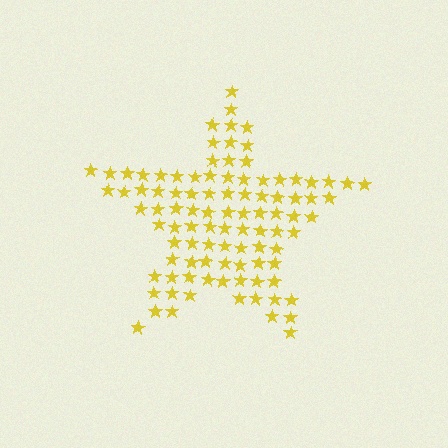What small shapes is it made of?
It is made of small stars.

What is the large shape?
The large shape is a star.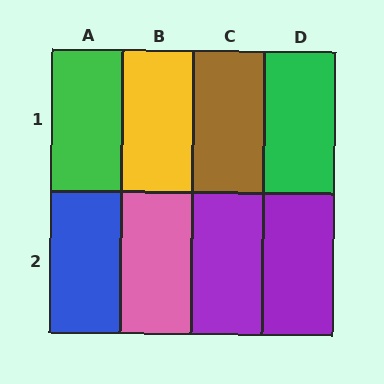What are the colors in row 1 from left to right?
Green, yellow, brown, green.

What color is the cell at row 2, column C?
Purple.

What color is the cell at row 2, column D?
Purple.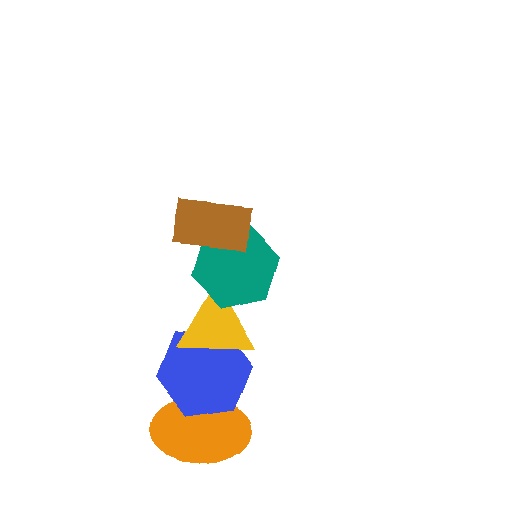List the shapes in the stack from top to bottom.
From top to bottom: the brown rectangle, the teal hexagon, the yellow triangle, the blue hexagon, the orange ellipse.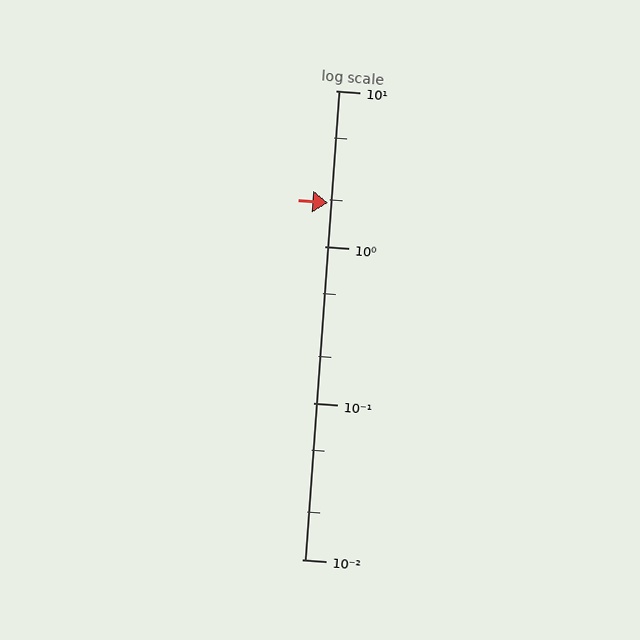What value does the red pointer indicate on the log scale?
The pointer indicates approximately 1.9.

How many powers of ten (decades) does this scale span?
The scale spans 3 decades, from 0.01 to 10.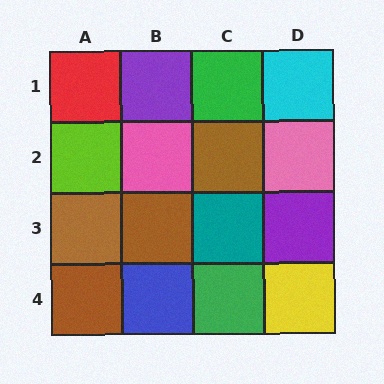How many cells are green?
2 cells are green.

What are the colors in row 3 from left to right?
Brown, brown, teal, purple.